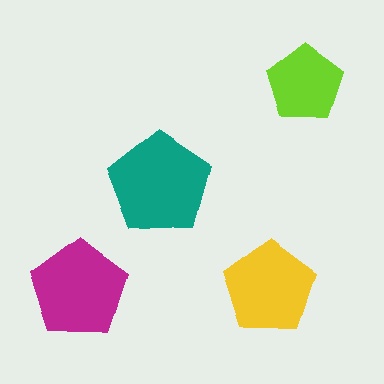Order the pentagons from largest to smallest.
the teal one, the magenta one, the yellow one, the lime one.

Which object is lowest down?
The magenta pentagon is bottommost.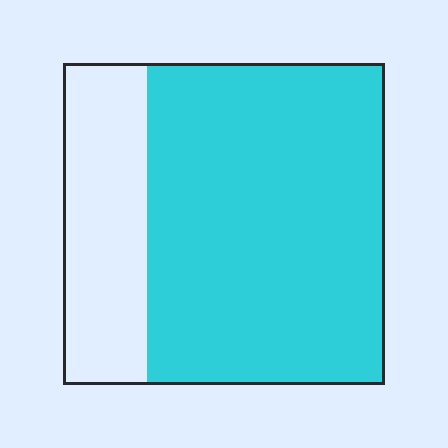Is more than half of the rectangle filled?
Yes.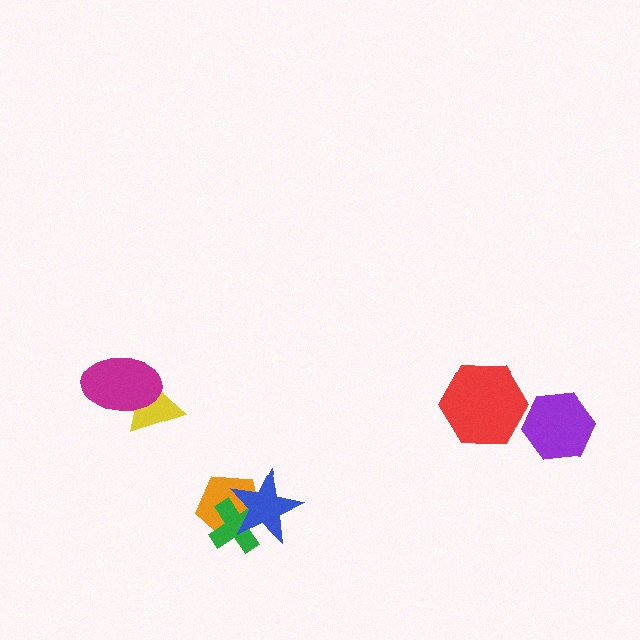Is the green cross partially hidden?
Yes, it is partially covered by another shape.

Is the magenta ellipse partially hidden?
No, no other shape covers it.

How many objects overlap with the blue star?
2 objects overlap with the blue star.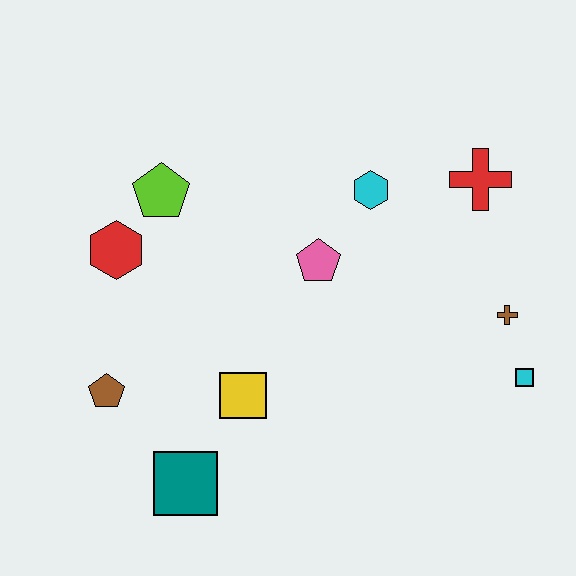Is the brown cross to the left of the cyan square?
Yes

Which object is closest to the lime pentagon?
The red hexagon is closest to the lime pentagon.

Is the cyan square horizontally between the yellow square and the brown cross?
No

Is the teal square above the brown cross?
No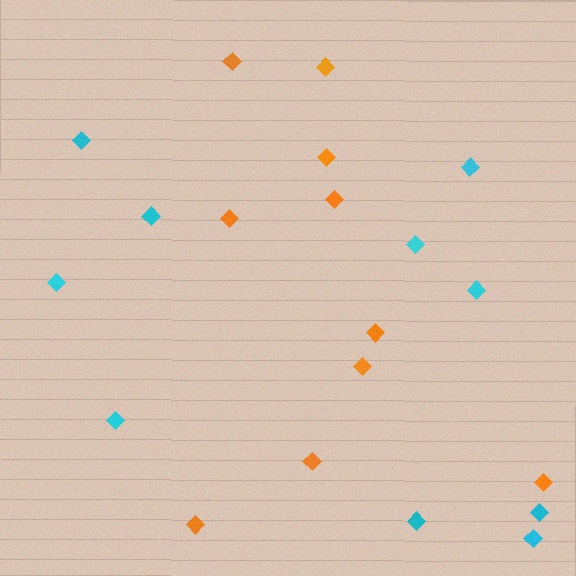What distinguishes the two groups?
There are 2 groups: one group of orange diamonds (10) and one group of cyan diamonds (10).